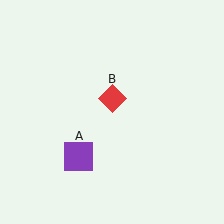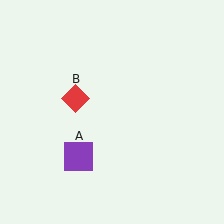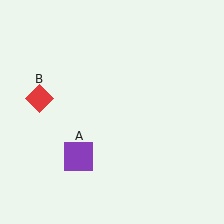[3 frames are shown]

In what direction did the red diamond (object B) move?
The red diamond (object B) moved left.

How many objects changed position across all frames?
1 object changed position: red diamond (object B).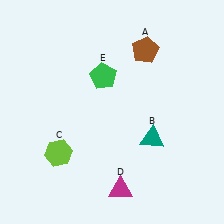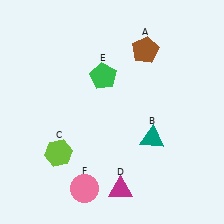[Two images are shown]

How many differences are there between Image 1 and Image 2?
There is 1 difference between the two images.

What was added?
A pink circle (F) was added in Image 2.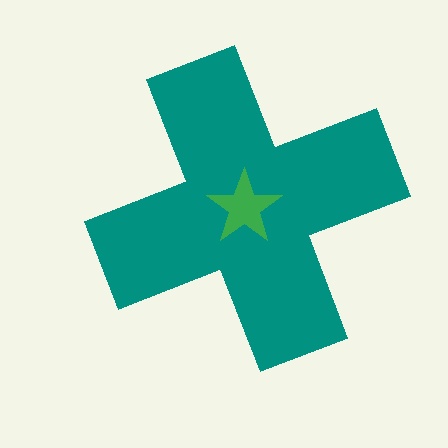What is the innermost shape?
The green star.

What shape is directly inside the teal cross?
The green star.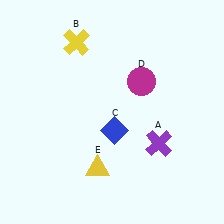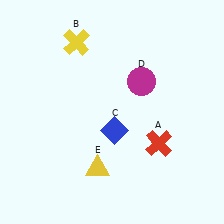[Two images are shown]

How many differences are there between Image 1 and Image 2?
There is 1 difference between the two images.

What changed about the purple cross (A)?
In Image 1, A is purple. In Image 2, it changed to red.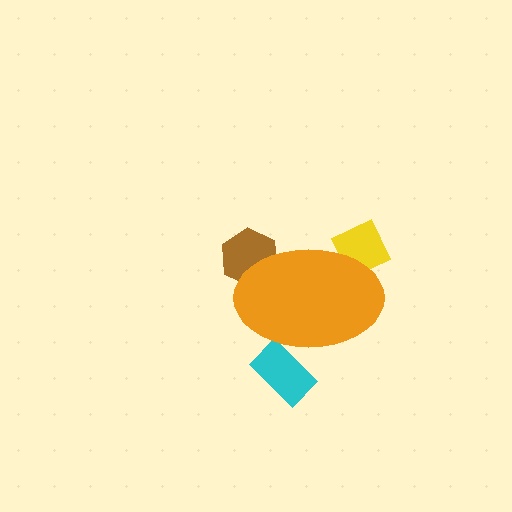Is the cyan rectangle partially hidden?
Yes, the cyan rectangle is partially hidden behind the orange ellipse.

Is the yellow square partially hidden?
Yes, the yellow square is partially hidden behind the orange ellipse.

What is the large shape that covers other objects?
An orange ellipse.